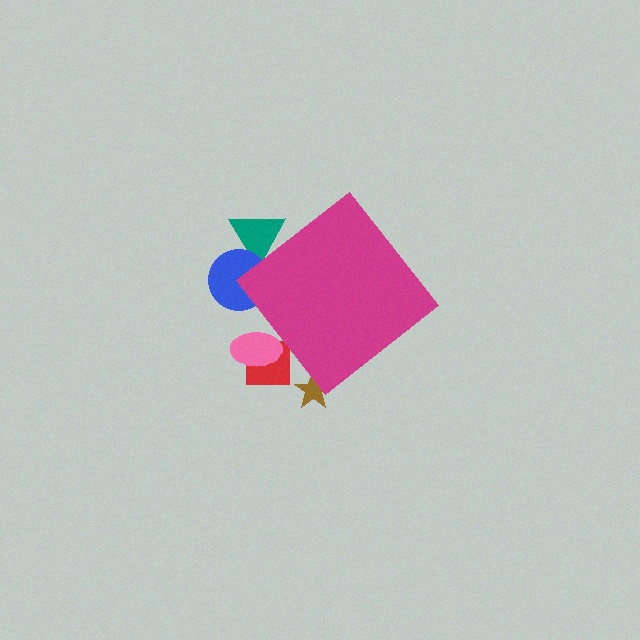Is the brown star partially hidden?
Yes, the brown star is partially hidden behind the magenta diamond.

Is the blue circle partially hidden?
Yes, the blue circle is partially hidden behind the magenta diamond.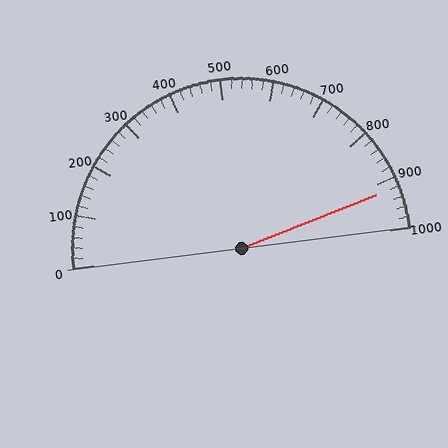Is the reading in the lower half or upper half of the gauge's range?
The reading is in the upper half of the range (0 to 1000).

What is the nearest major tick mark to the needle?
The nearest major tick mark is 900.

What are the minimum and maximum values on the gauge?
The gauge ranges from 0 to 1000.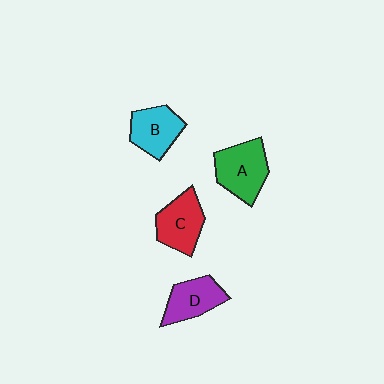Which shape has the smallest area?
Shape D (purple).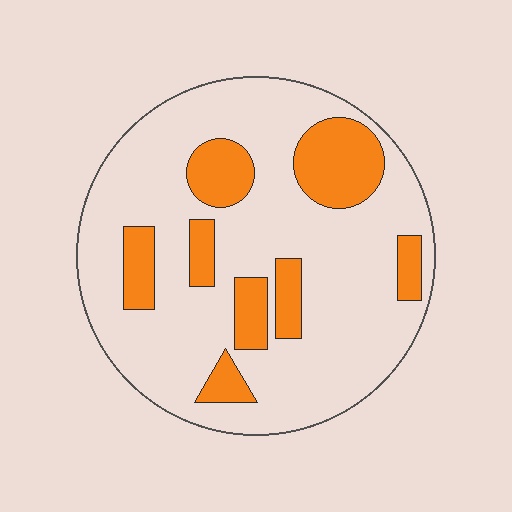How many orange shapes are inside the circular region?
8.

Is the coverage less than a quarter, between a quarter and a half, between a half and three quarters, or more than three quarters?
Less than a quarter.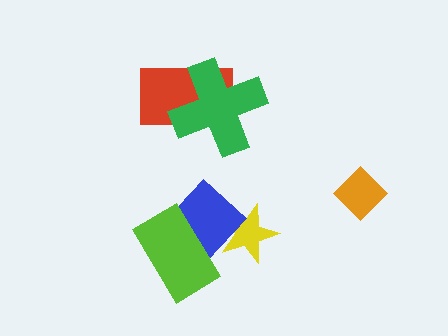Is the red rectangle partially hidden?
Yes, it is partially covered by another shape.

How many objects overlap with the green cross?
1 object overlaps with the green cross.